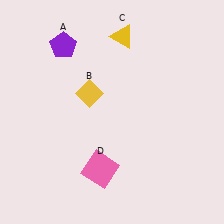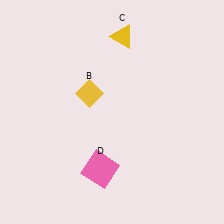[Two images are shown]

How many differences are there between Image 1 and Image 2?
There is 1 difference between the two images.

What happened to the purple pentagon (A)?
The purple pentagon (A) was removed in Image 2. It was in the top-left area of Image 1.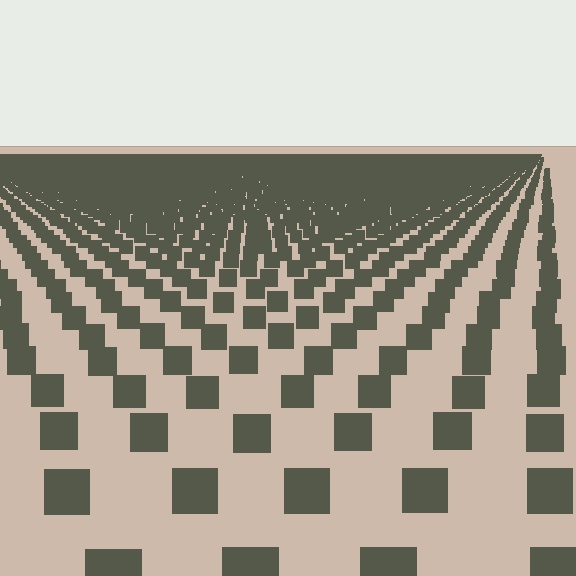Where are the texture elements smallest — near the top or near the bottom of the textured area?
Near the top.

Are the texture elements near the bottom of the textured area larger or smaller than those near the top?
Larger. Near the bottom, elements are closer to the viewer and appear at a bigger on-screen size.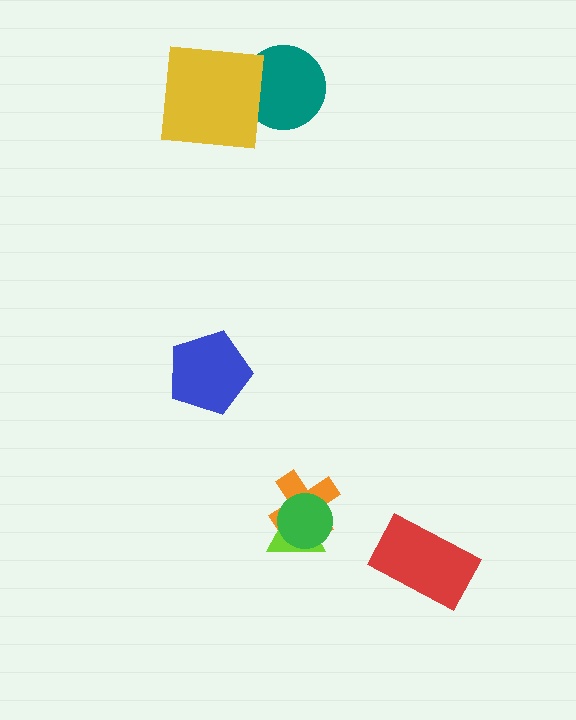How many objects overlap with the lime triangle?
2 objects overlap with the lime triangle.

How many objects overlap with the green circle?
2 objects overlap with the green circle.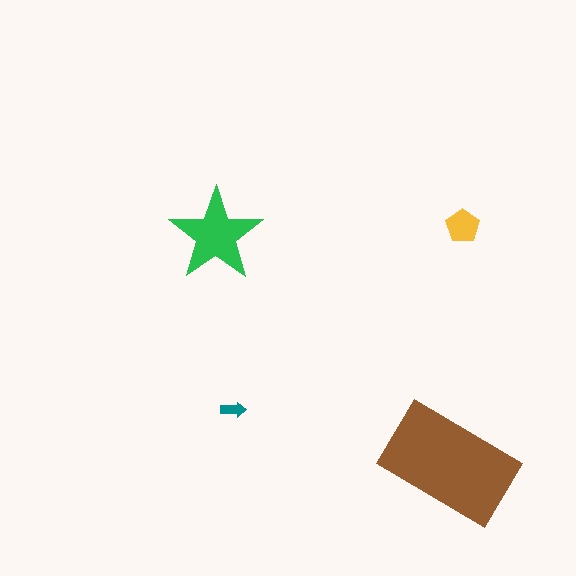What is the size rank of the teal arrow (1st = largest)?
4th.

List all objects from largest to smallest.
The brown rectangle, the green star, the yellow pentagon, the teal arrow.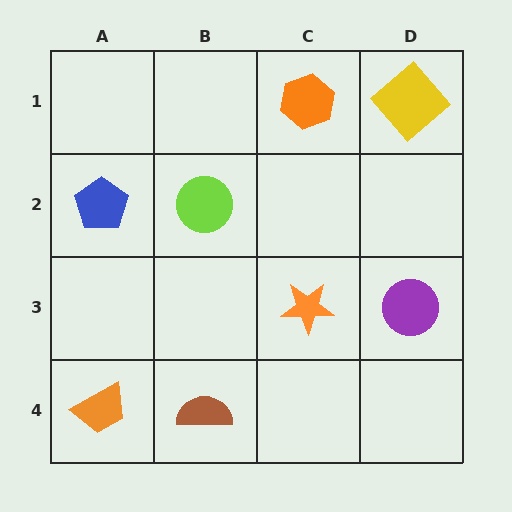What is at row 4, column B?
A brown semicircle.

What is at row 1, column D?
A yellow diamond.